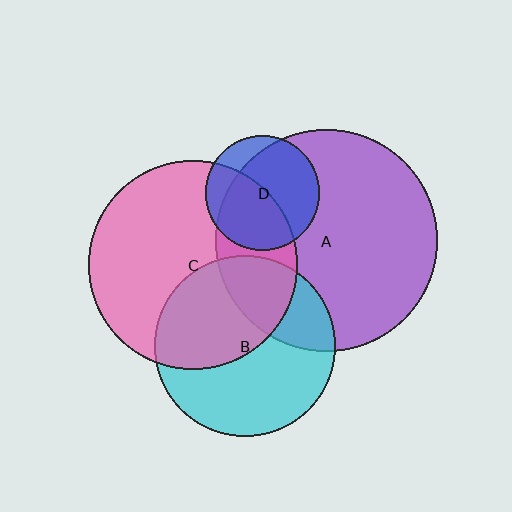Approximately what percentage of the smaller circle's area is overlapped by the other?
Approximately 50%.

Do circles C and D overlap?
Yes.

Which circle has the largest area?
Circle A (purple).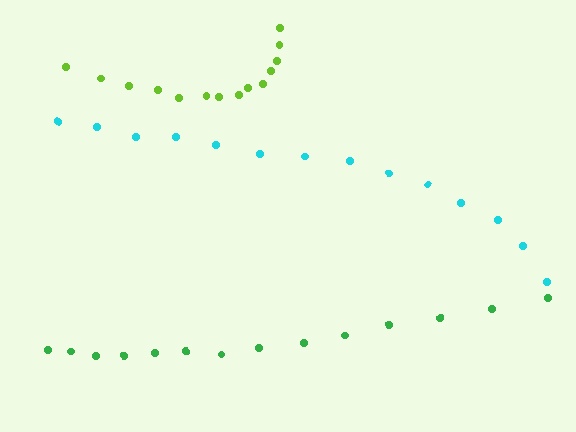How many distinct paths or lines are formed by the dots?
There are 3 distinct paths.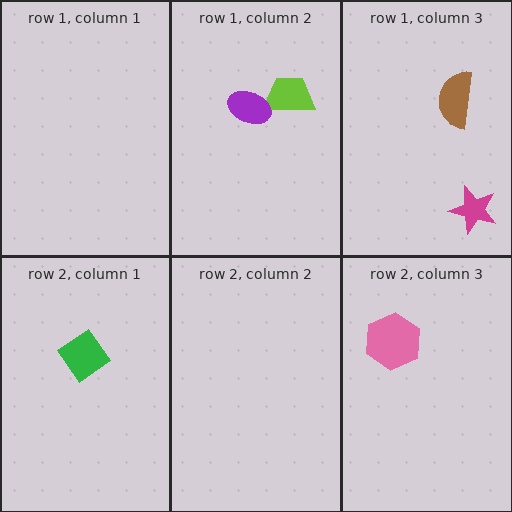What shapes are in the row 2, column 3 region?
The pink hexagon.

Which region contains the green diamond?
The row 2, column 1 region.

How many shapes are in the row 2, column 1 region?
1.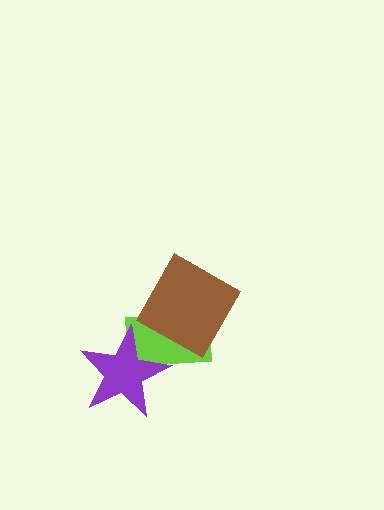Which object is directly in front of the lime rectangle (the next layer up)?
The brown square is directly in front of the lime rectangle.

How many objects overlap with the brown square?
1 object overlaps with the brown square.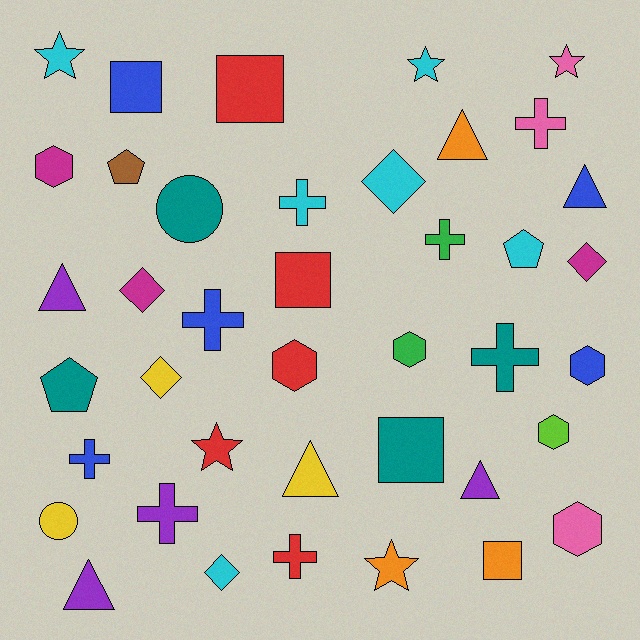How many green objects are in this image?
There are 2 green objects.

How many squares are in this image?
There are 5 squares.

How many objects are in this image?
There are 40 objects.